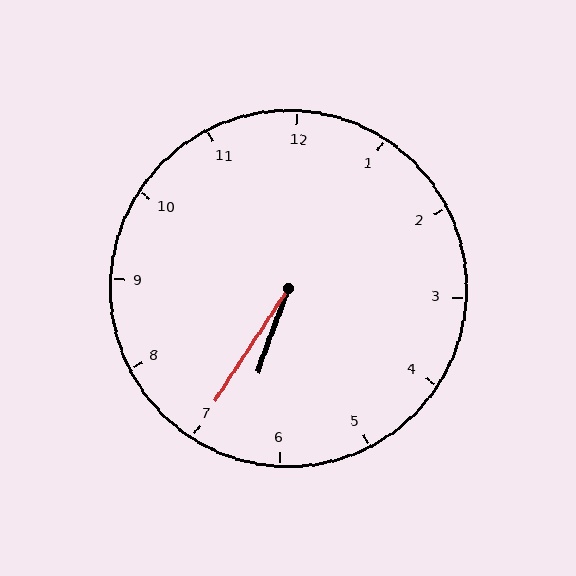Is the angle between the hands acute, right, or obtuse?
It is acute.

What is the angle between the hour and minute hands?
Approximately 12 degrees.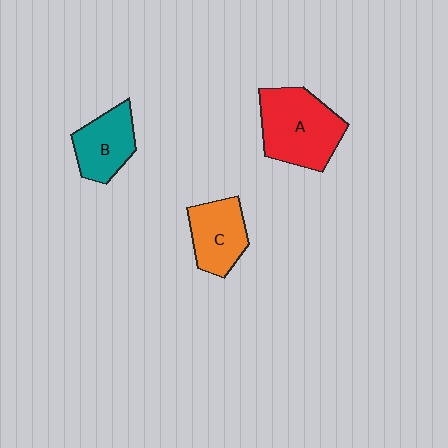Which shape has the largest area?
Shape A (red).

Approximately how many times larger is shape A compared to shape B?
Approximately 1.5 times.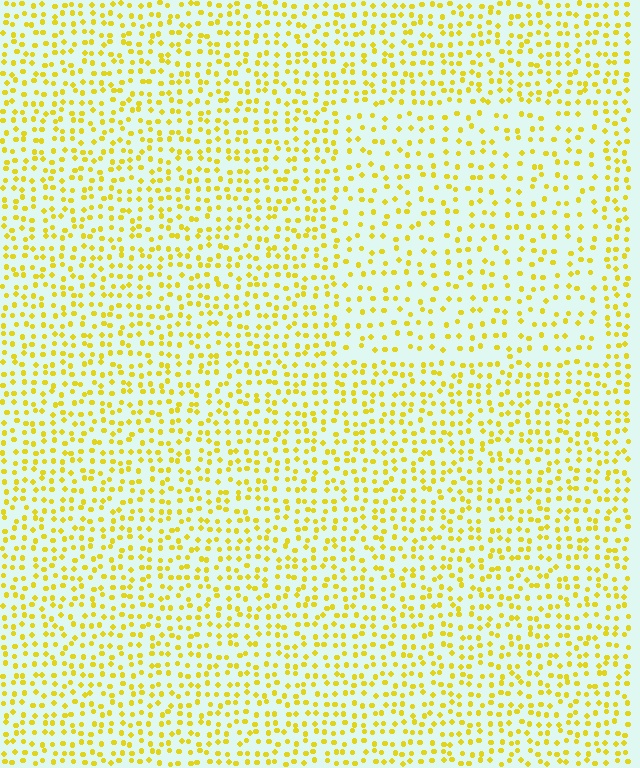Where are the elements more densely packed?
The elements are more densely packed outside the rectangle boundary.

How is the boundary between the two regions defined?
The boundary is defined by a change in element density (approximately 1.6x ratio). All elements are the same color, size, and shape.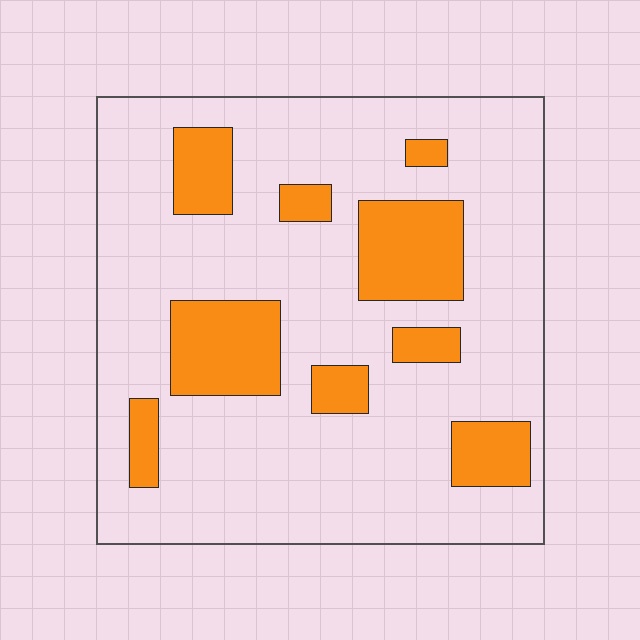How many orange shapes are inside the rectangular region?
9.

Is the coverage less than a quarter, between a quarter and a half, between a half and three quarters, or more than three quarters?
Less than a quarter.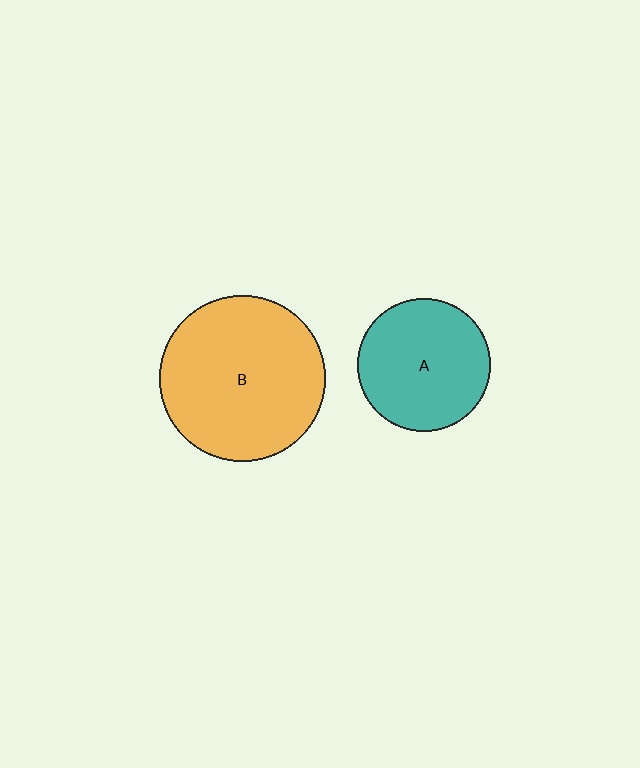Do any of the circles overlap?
No, none of the circles overlap.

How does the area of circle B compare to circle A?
Approximately 1.6 times.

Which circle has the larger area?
Circle B (orange).